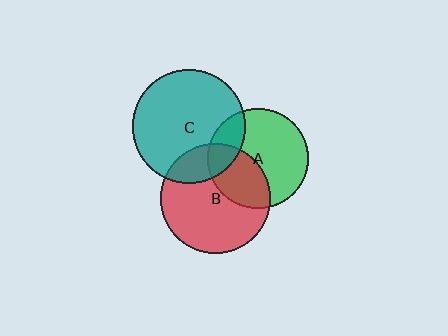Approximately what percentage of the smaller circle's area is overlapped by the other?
Approximately 20%.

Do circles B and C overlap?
Yes.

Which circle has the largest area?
Circle C (teal).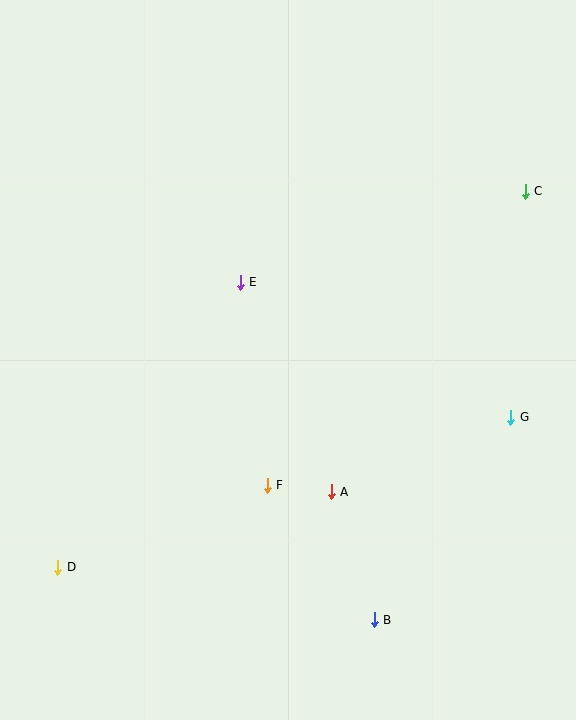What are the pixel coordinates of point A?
Point A is at (331, 492).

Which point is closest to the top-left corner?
Point E is closest to the top-left corner.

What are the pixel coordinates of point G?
Point G is at (511, 417).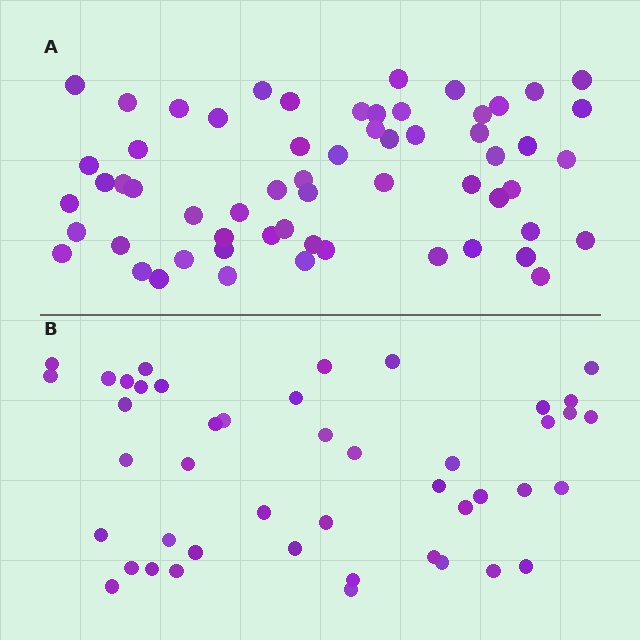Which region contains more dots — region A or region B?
Region A (the top region) has more dots.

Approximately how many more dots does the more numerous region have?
Region A has approximately 15 more dots than region B.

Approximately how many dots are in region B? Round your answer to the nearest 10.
About 40 dots. (The exact count is 45, which rounds to 40.)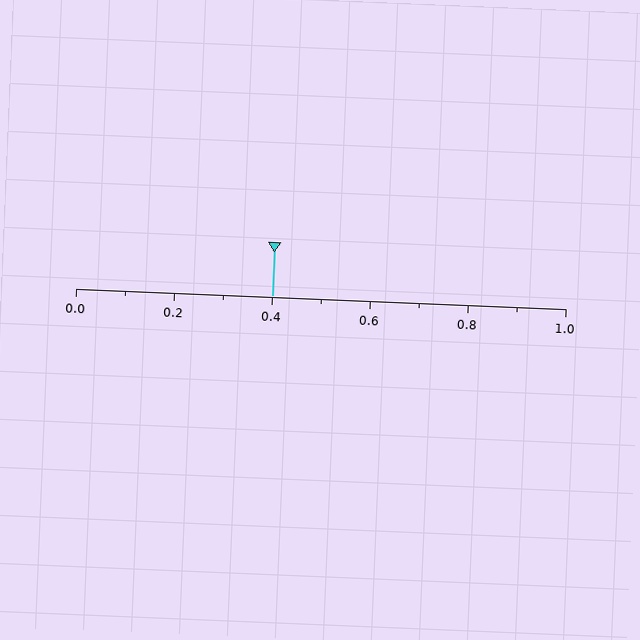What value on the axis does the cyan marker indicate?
The marker indicates approximately 0.4.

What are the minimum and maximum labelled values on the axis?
The axis runs from 0.0 to 1.0.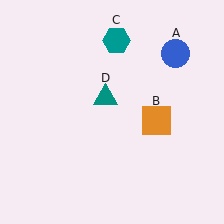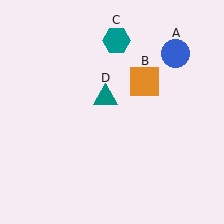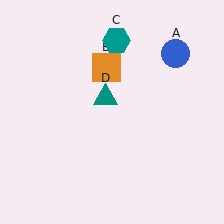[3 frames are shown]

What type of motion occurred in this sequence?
The orange square (object B) rotated counterclockwise around the center of the scene.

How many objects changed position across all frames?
1 object changed position: orange square (object B).